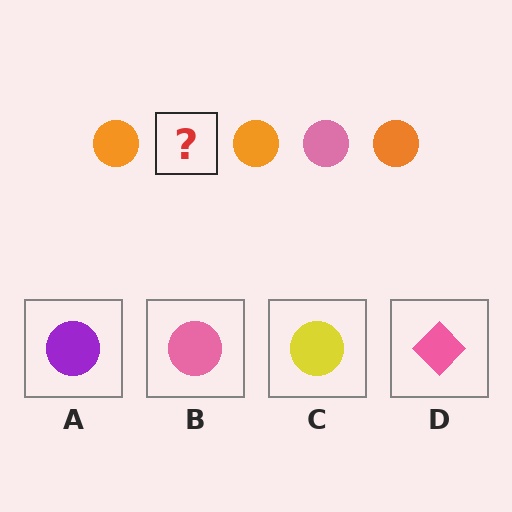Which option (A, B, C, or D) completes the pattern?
B.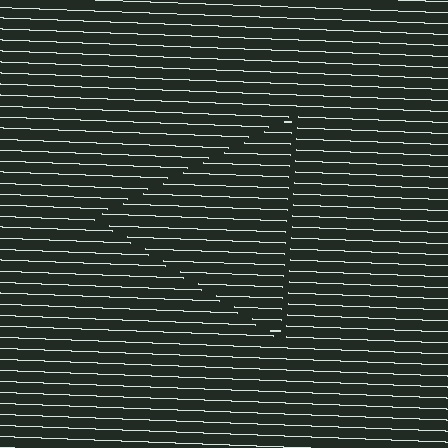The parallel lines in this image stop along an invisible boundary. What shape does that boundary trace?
An illusory triangle. The interior of the shape contains the same grating, shifted by half a period — the contour is defined by the phase discontinuity where line-ends from the inner and outer gratings abut.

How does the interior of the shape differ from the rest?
The interior of the shape contains the same grating, shifted by half a period — the contour is defined by the phase discontinuity where line-ends from the inner and outer gratings abut.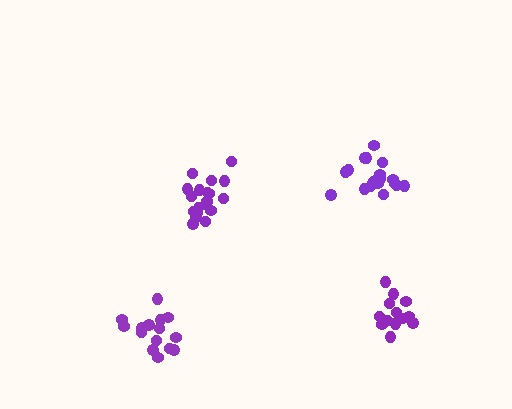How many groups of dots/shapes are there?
There are 4 groups.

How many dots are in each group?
Group 1: 20 dots, Group 2: 14 dots, Group 3: 19 dots, Group 4: 15 dots (68 total).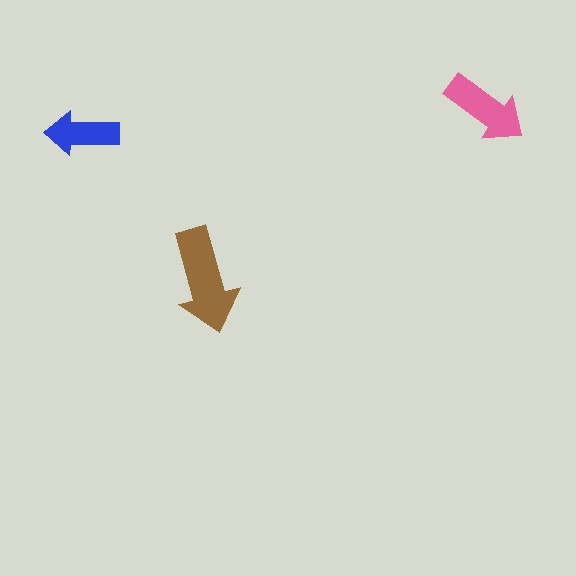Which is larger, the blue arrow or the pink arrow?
The pink one.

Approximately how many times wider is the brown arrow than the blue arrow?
About 1.5 times wider.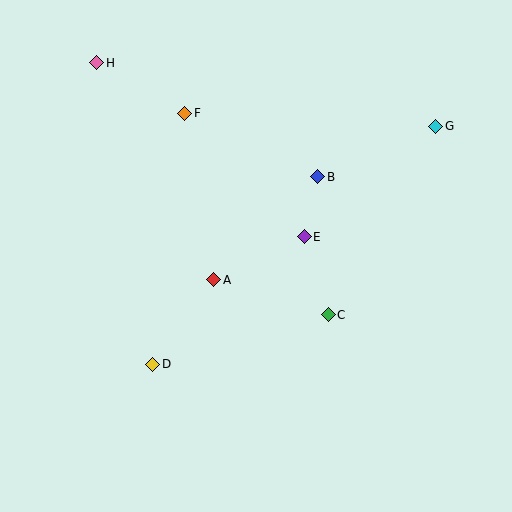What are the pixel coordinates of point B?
Point B is at (318, 177).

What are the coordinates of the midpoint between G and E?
The midpoint between G and E is at (370, 181).